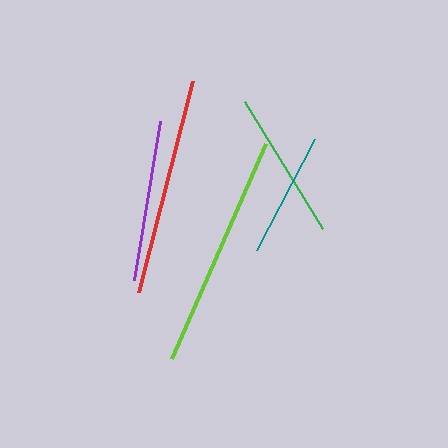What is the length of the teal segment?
The teal segment is approximately 125 pixels long.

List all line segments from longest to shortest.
From longest to shortest: lime, red, purple, green, teal.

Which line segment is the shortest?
The teal line is the shortest at approximately 125 pixels.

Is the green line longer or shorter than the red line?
The red line is longer than the green line.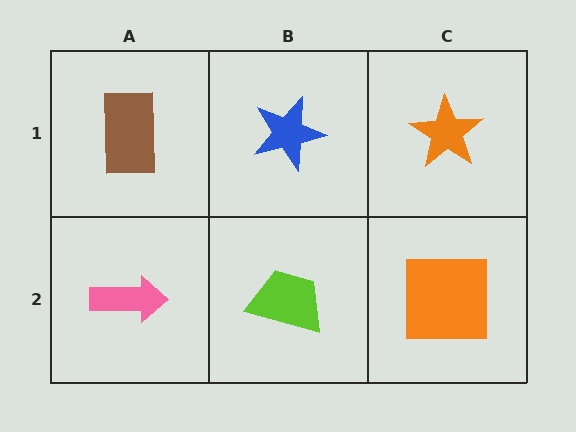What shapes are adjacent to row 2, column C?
An orange star (row 1, column C), a lime trapezoid (row 2, column B).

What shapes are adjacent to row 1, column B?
A lime trapezoid (row 2, column B), a brown rectangle (row 1, column A), an orange star (row 1, column C).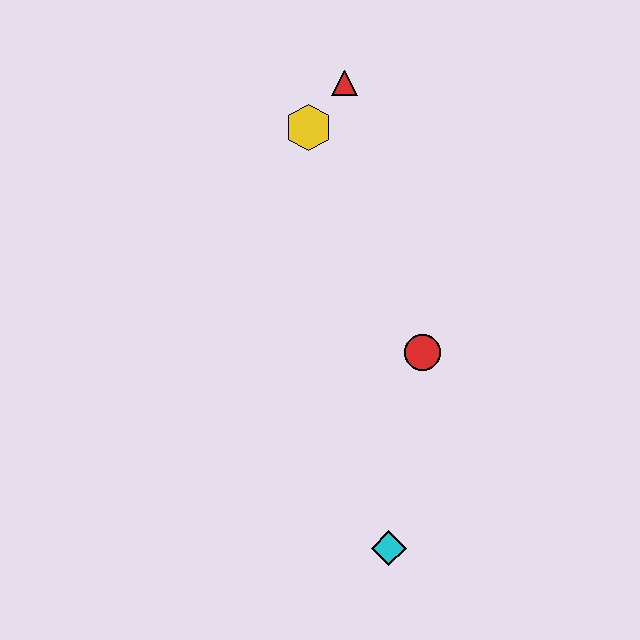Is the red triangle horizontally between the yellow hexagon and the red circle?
Yes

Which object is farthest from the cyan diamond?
The red triangle is farthest from the cyan diamond.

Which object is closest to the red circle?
The cyan diamond is closest to the red circle.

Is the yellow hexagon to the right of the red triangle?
No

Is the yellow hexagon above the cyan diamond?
Yes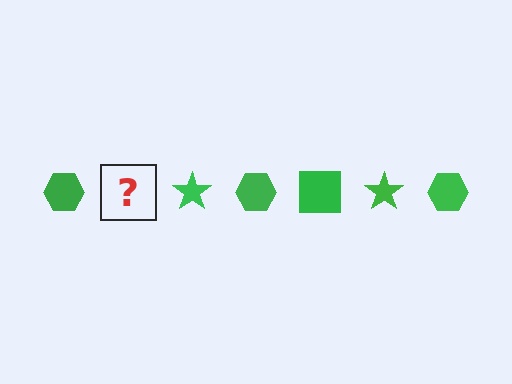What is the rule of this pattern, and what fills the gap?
The rule is that the pattern cycles through hexagon, square, star shapes in green. The gap should be filled with a green square.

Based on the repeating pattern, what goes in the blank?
The blank should be a green square.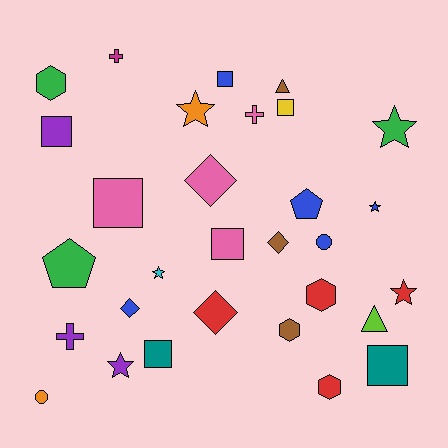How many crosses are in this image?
There are 3 crosses.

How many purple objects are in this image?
There are 3 purple objects.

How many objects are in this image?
There are 30 objects.